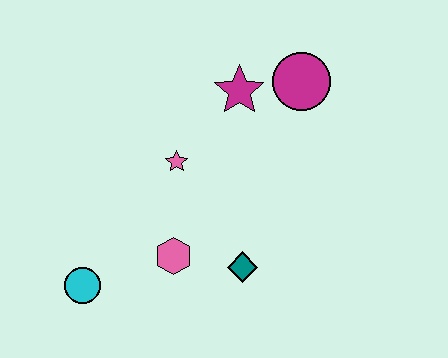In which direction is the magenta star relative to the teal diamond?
The magenta star is above the teal diamond.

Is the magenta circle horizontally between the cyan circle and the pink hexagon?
No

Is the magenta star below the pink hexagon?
No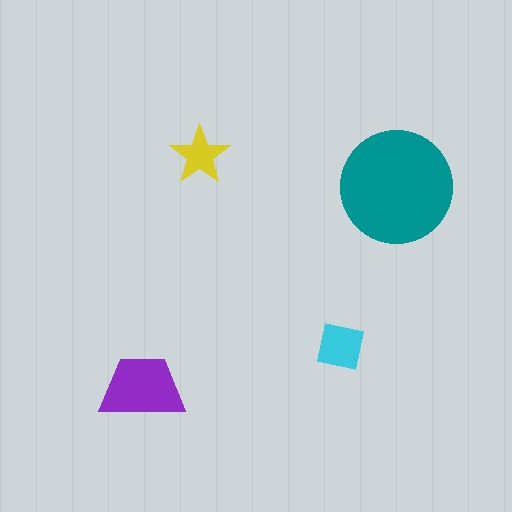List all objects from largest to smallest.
The teal circle, the purple trapezoid, the cyan square, the yellow star.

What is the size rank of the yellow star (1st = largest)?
4th.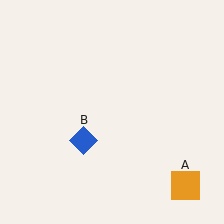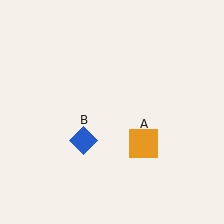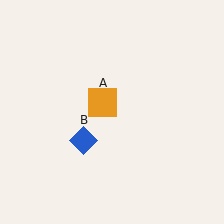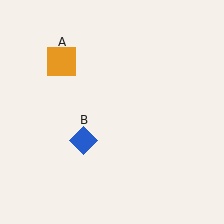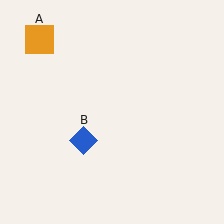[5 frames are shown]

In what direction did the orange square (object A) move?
The orange square (object A) moved up and to the left.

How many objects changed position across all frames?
1 object changed position: orange square (object A).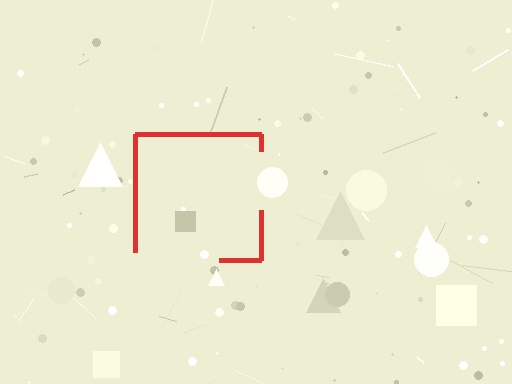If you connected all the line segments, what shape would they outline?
They would outline a square.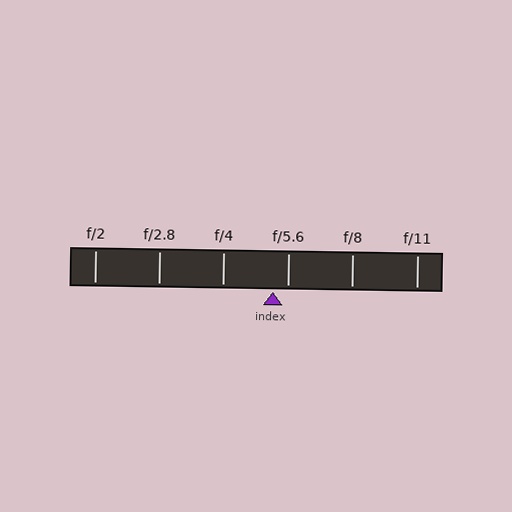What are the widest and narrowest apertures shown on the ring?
The widest aperture shown is f/2 and the narrowest is f/11.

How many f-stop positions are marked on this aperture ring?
There are 6 f-stop positions marked.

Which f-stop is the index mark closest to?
The index mark is closest to f/5.6.